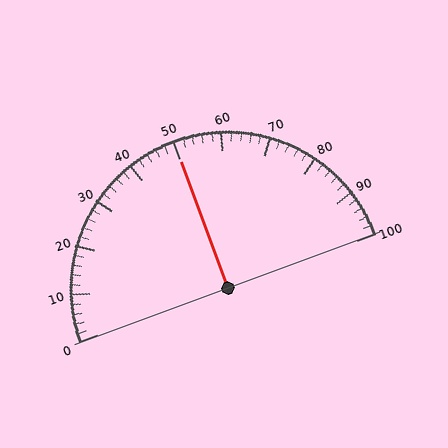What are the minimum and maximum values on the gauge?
The gauge ranges from 0 to 100.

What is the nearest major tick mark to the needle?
The nearest major tick mark is 50.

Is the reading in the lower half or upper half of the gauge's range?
The reading is in the upper half of the range (0 to 100).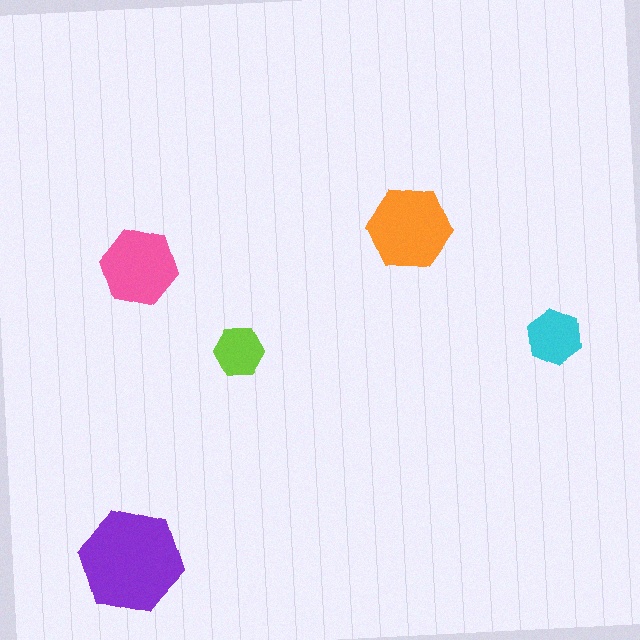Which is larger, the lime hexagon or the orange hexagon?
The orange one.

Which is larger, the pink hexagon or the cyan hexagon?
The pink one.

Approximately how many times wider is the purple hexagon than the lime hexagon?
About 2 times wider.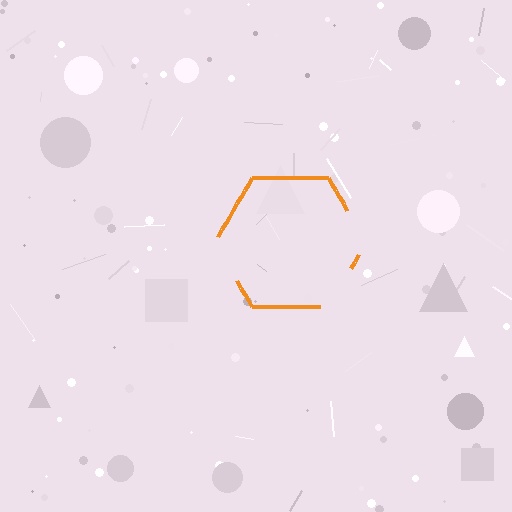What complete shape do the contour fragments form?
The contour fragments form a hexagon.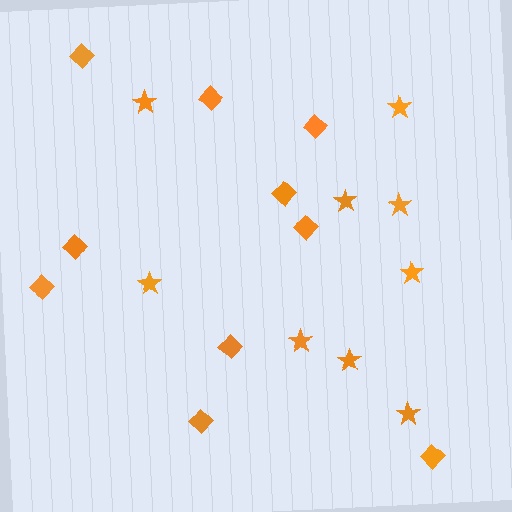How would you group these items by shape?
There are 2 groups: one group of stars (9) and one group of diamonds (10).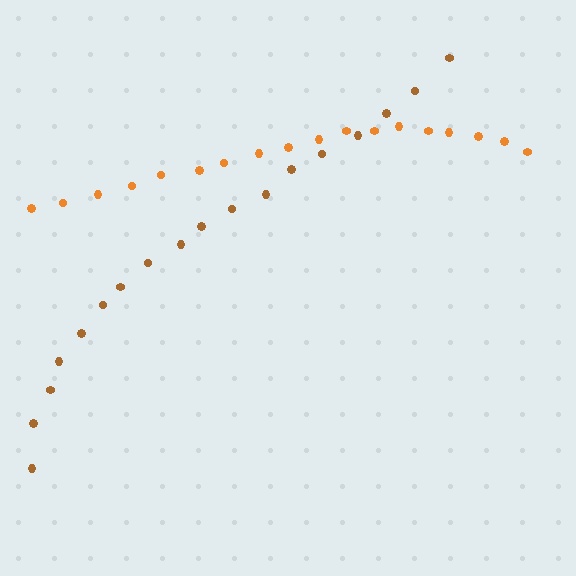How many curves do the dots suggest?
There are 2 distinct paths.